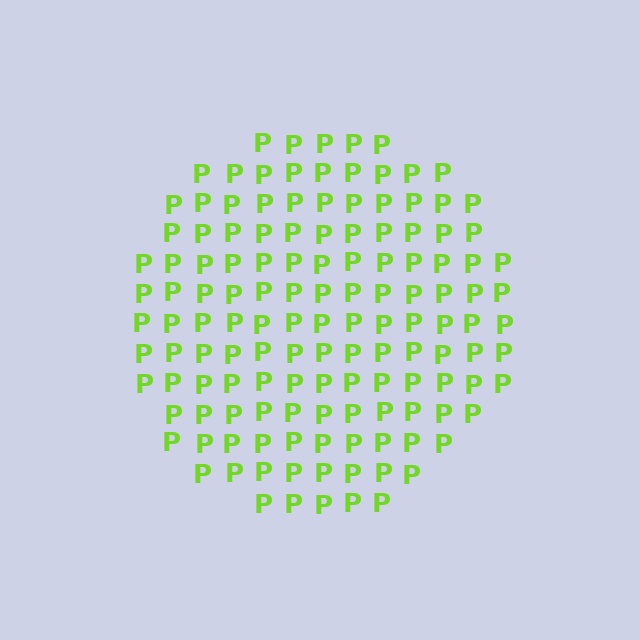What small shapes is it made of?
It is made of small letter P's.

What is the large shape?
The large shape is a circle.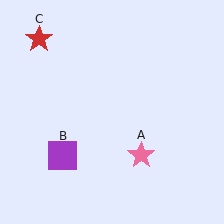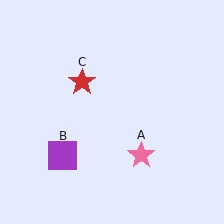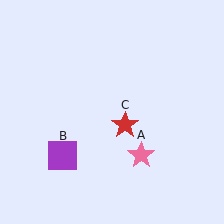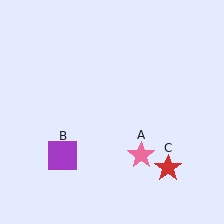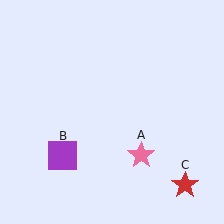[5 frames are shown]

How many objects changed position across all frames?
1 object changed position: red star (object C).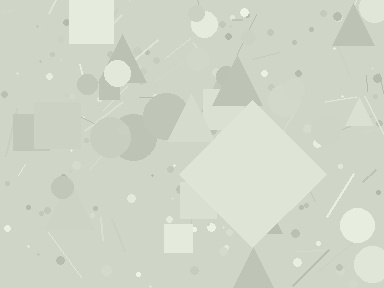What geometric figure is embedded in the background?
A diamond is embedded in the background.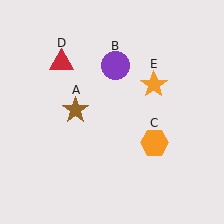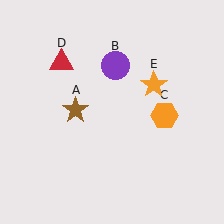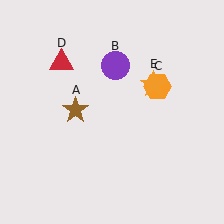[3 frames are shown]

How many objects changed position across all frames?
1 object changed position: orange hexagon (object C).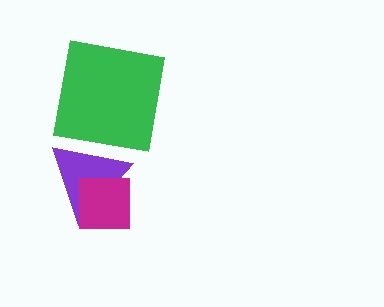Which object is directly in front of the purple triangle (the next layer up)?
The magenta square is directly in front of the purple triangle.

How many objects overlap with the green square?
1 object overlaps with the green square.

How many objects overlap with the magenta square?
1 object overlaps with the magenta square.